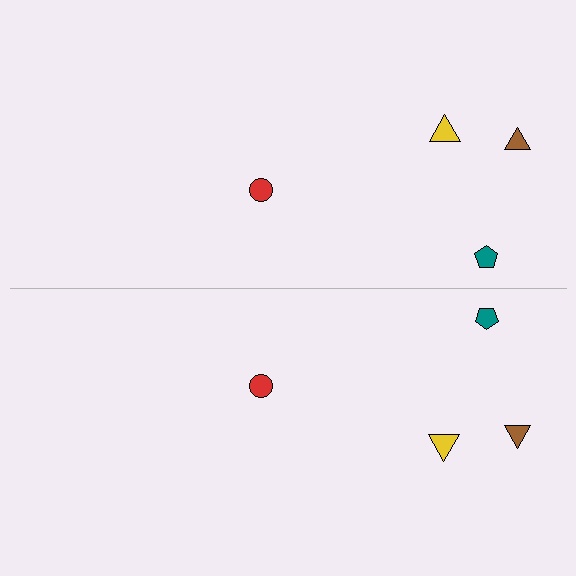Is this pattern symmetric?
Yes, this pattern has bilateral (reflection) symmetry.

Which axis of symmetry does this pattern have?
The pattern has a horizontal axis of symmetry running through the center of the image.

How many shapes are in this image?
There are 8 shapes in this image.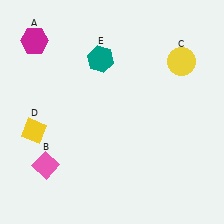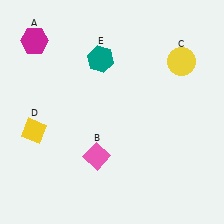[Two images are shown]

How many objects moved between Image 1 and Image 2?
1 object moved between the two images.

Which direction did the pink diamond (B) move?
The pink diamond (B) moved right.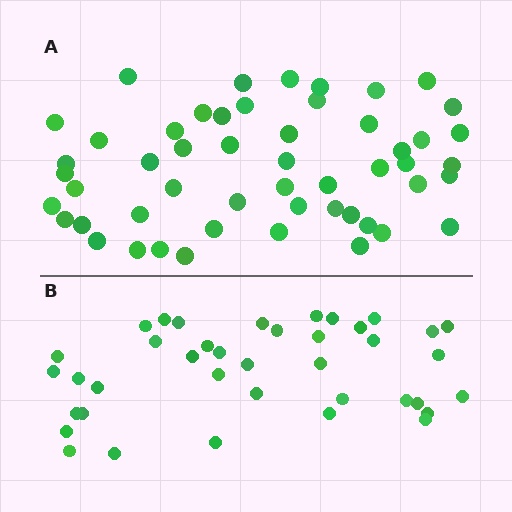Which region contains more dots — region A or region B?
Region A (the top region) has more dots.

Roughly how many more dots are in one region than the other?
Region A has approximately 15 more dots than region B.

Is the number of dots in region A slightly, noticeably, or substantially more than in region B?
Region A has noticeably more, but not dramatically so. The ratio is roughly 1.3 to 1.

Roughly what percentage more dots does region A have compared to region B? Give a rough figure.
About 35% more.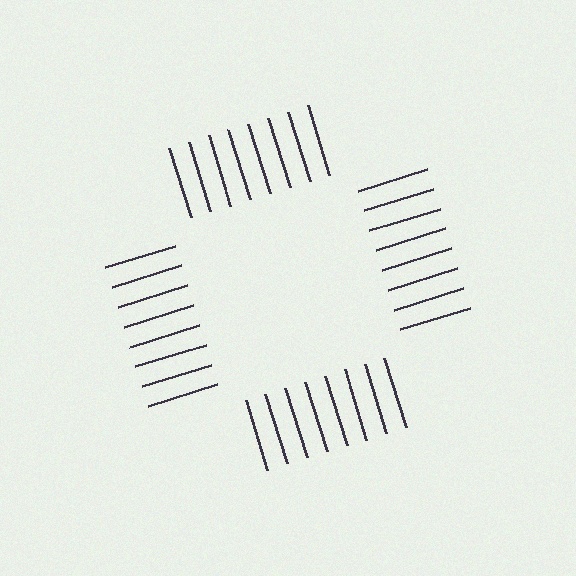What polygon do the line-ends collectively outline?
An illusory square — the line segments terminate on its edges but no continuous stroke is drawn.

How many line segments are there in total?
32 — 8 along each of the 4 edges.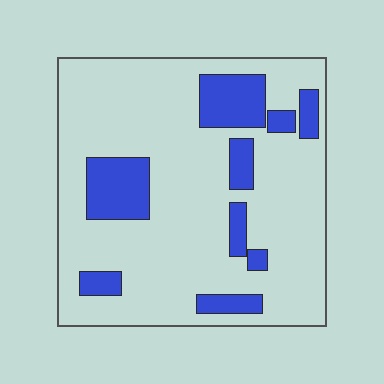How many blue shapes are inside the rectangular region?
9.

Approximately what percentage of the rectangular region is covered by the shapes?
Approximately 20%.